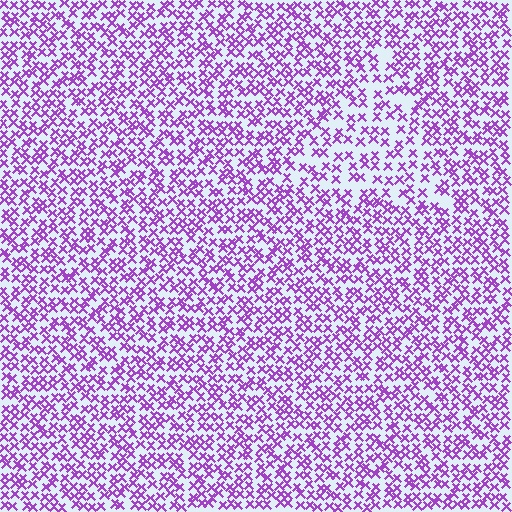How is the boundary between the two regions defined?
The boundary is defined by a change in element density (approximately 1.6x ratio). All elements are the same color, size, and shape.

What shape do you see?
I see a triangle.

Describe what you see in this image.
The image contains small purple elements arranged at two different densities. A triangle-shaped region is visible where the elements are less densely packed than the surrounding area.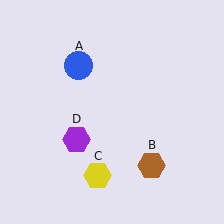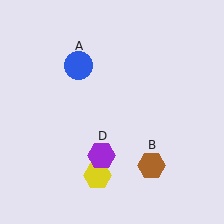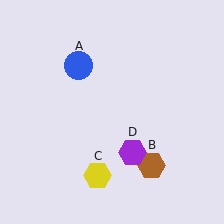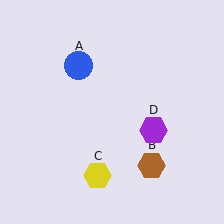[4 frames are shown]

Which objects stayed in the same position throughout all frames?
Blue circle (object A) and brown hexagon (object B) and yellow hexagon (object C) remained stationary.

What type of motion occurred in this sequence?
The purple hexagon (object D) rotated counterclockwise around the center of the scene.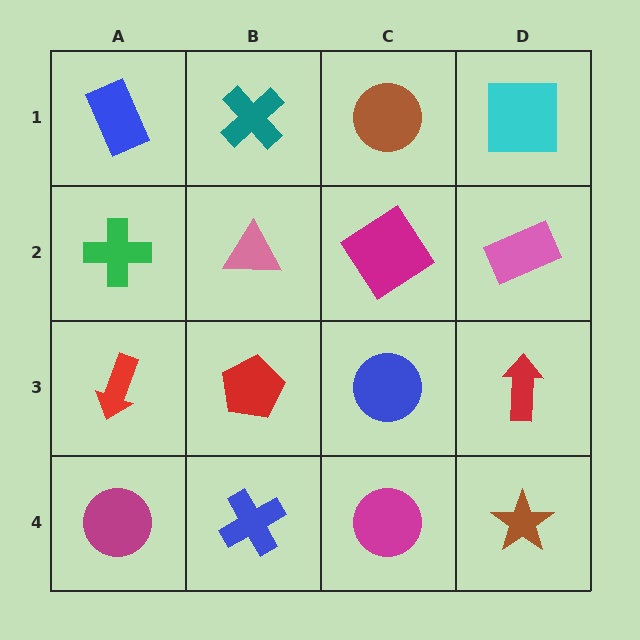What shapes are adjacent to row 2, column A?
A blue rectangle (row 1, column A), a red arrow (row 3, column A), a pink triangle (row 2, column B).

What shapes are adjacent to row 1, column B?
A pink triangle (row 2, column B), a blue rectangle (row 1, column A), a brown circle (row 1, column C).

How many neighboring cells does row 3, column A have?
3.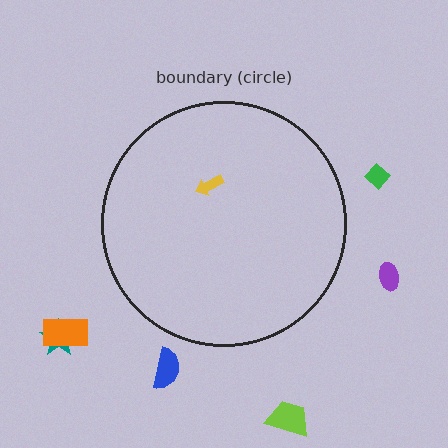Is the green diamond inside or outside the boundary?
Outside.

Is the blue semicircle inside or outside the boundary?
Outside.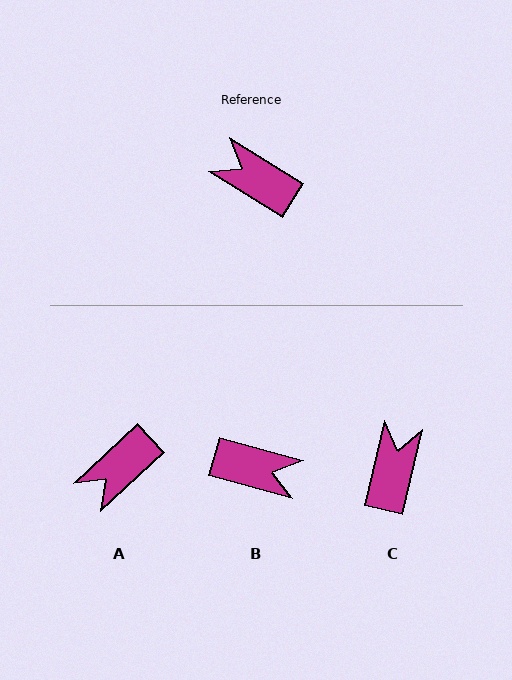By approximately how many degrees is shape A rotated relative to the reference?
Approximately 75 degrees counter-clockwise.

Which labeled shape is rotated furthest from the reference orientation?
B, about 164 degrees away.